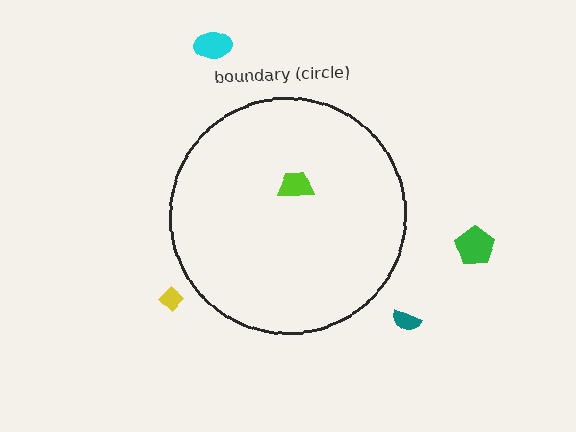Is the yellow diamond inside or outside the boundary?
Outside.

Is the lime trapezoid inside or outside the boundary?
Inside.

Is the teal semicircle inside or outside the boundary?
Outside.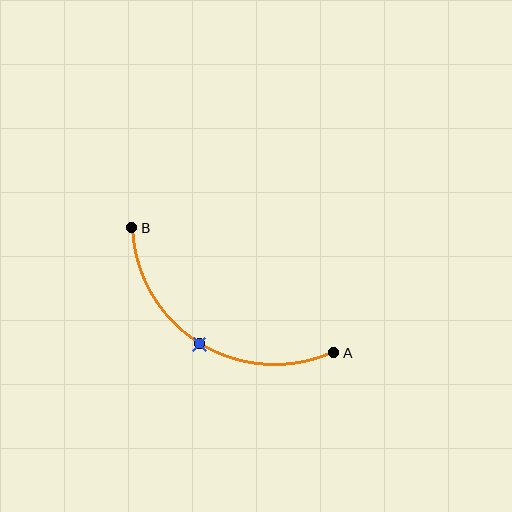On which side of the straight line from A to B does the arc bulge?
The arc bulges below the straight line connecting A and B.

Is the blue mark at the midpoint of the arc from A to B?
Yes. The blue mark lies on the arc at equal arc-length from both A and B — it is the arc midpoint.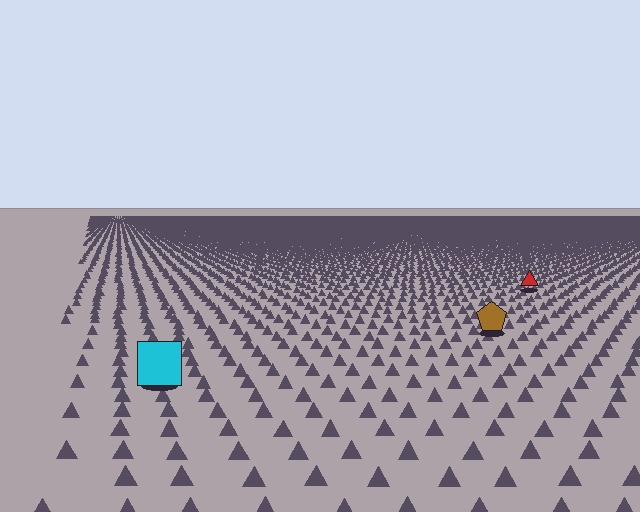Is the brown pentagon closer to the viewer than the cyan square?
No. The cyan square is closer — you can tell from the texture gradient: the ground texture is coarser near it.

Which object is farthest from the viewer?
The red triangle is farthest from the viewer. It appears smaller and the ground texture around it is denser.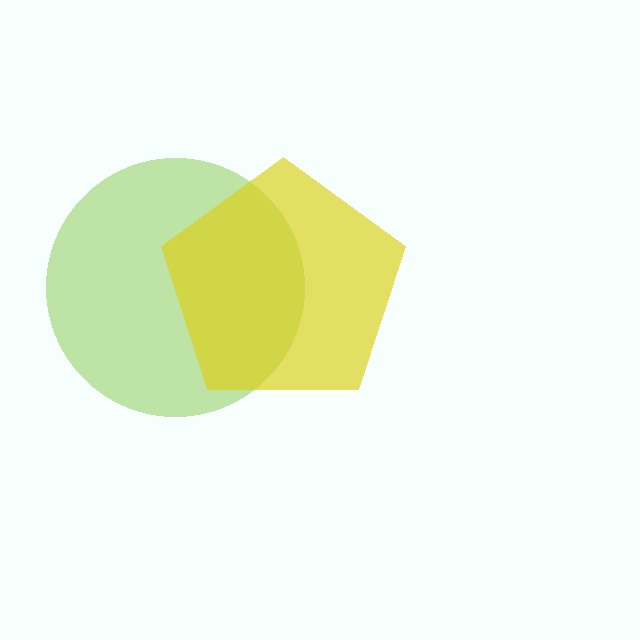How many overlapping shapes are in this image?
There are 2 overlapping shapes in the image.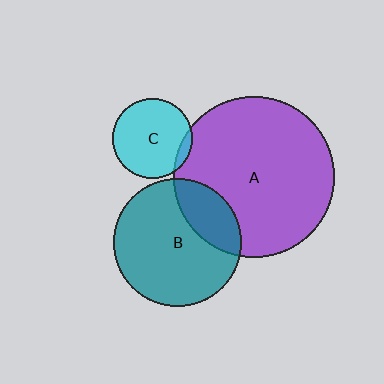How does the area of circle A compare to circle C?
Approximately 4.0 times.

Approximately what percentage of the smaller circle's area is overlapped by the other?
Approximately 25%.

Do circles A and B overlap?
Yes.